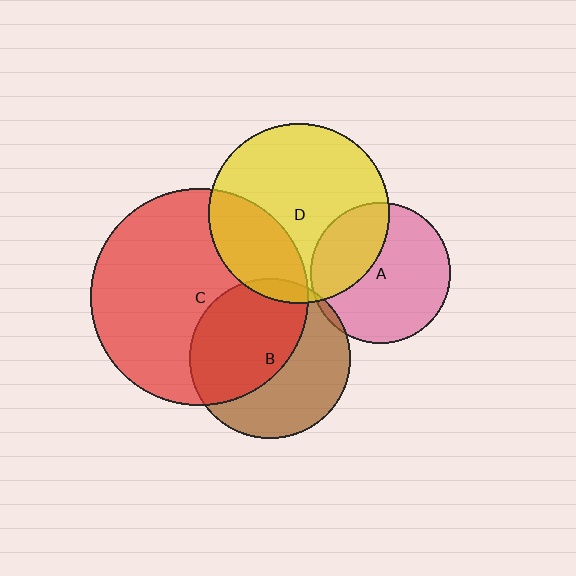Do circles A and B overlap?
Yes.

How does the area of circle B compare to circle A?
Approximately 1.3 times.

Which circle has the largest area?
Circle C (red).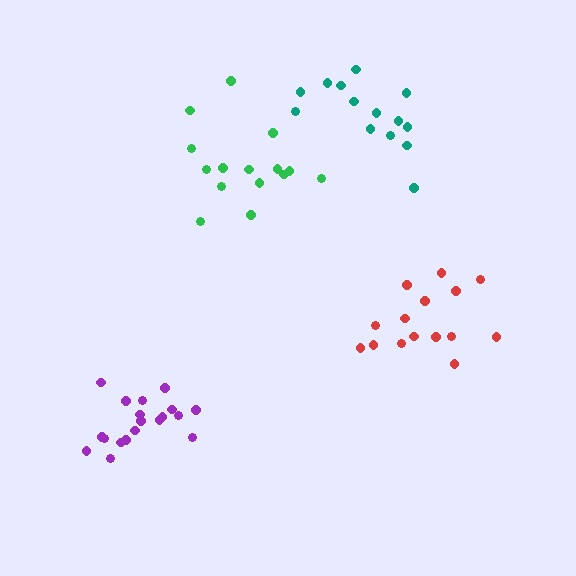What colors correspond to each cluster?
The clusters are colored: red, green, teal, purple.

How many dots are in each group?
Group 1: 15 dots, Group 2: 15 dots, Group 3: 14 dots, Group 4: 19 dots (63 total).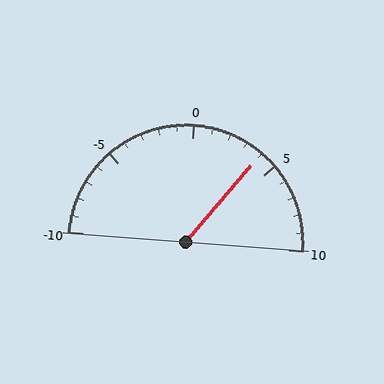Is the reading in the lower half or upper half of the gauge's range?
The reading is in the upper half of the range (-10 to 10).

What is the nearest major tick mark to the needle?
The nearest major tick mark is 5.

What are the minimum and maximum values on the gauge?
The gauge ranges from -10 to 10.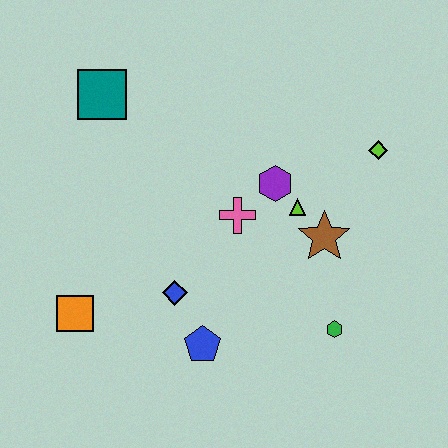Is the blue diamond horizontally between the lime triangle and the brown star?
No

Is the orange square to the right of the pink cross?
No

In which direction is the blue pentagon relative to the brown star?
The blue pentagon is to the left of the brown star.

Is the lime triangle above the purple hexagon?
No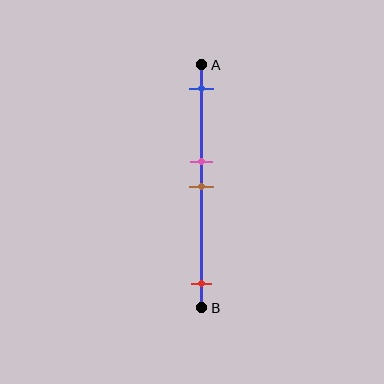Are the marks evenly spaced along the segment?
No, the marks are not evenly spaced.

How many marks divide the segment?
There are 4 marks dividing the segment.